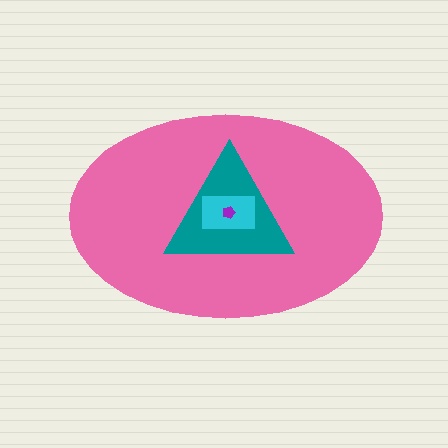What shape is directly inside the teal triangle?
The cyan rectangle.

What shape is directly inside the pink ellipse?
The teal triangle.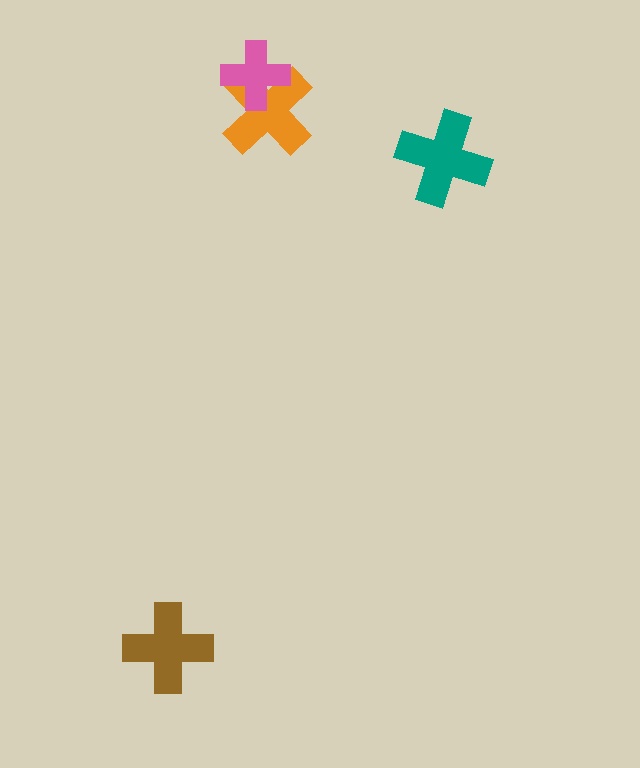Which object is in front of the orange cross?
The pink cross is in front of the orange cross.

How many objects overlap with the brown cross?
0 objects overlap with the brown cross.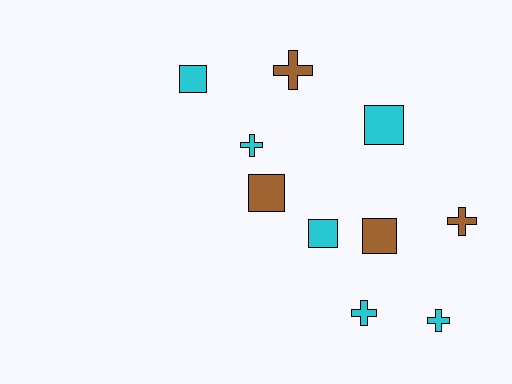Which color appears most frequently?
Cyan, with 6 objects.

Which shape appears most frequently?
Cross, with 5 objects.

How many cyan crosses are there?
There are 3 cyan crosses.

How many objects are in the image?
There are 10 objects.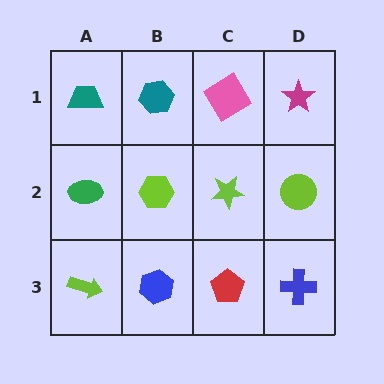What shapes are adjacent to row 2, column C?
A pink diamond (row 1, column C), a red pentagon (row 3, column C), a lime hexagon (row 2, column B), a lime circle (row 2, column D).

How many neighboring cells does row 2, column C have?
4.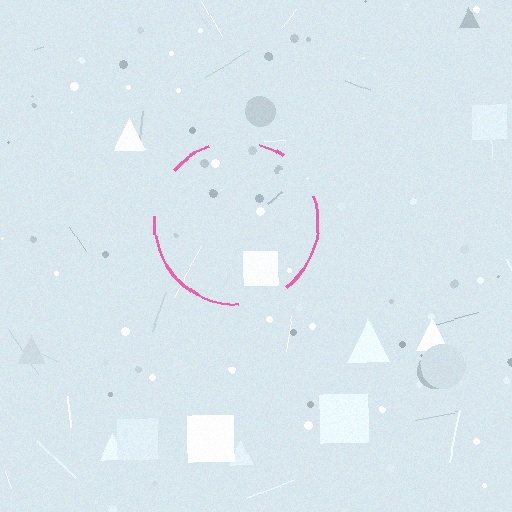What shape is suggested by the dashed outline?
The dashed outline suggests a circle.